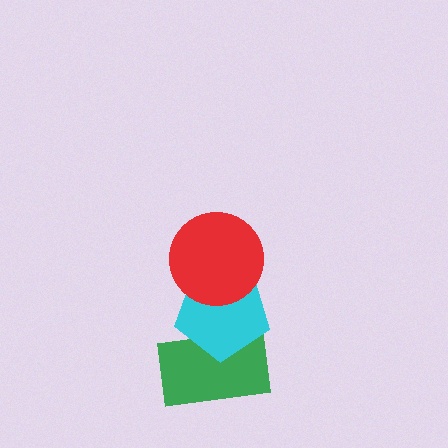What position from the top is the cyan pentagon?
The cyan pentagon is 2nd from the top.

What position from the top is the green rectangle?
The green rectangle is 3rd from the top.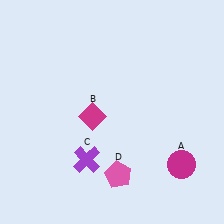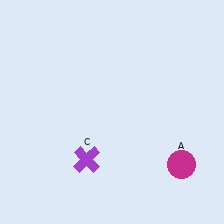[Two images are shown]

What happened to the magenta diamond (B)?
The magenta diamond (B) was removed in Image 2. It was in the bottom-left area of Image 1.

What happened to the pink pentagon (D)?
The pink pentagon (D) was removed in Image 2. It was in the bottom-right area of Image 1.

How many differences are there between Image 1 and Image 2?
There are 2 differences between the two images.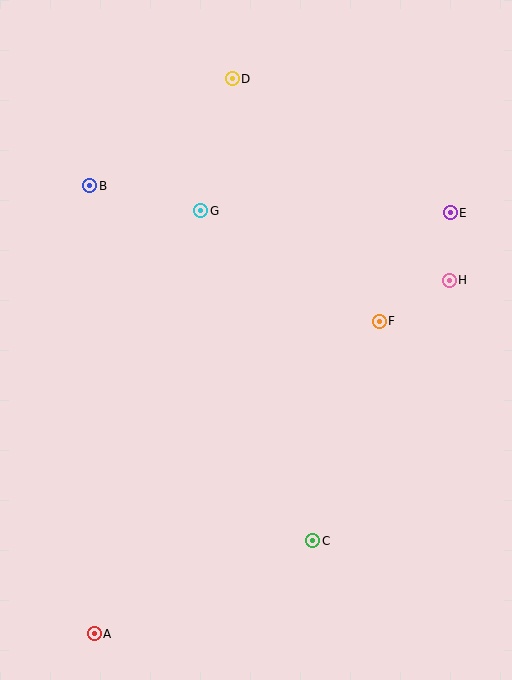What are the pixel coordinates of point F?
Point F is at (379, 321).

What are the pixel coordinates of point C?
Point C is at (313, 541).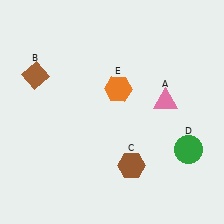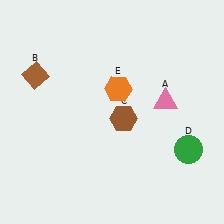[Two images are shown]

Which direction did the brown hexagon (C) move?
The brown hexagon (C) moved up.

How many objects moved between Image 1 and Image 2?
1 object moved between the two images.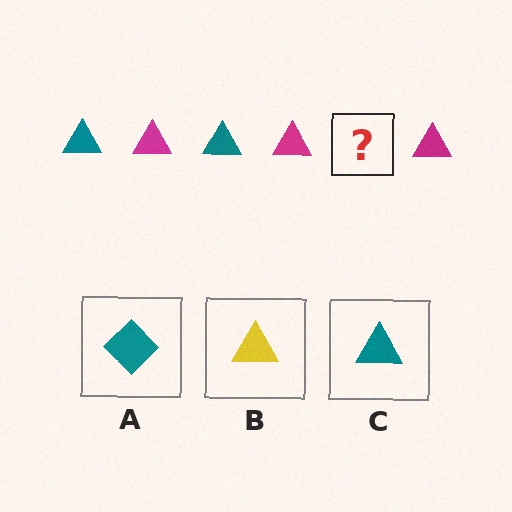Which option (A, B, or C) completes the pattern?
C.